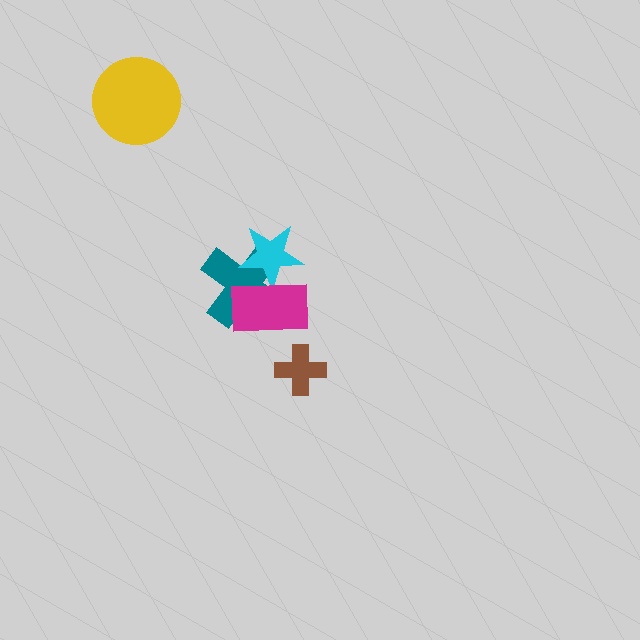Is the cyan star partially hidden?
Yes, it is partially covered by another shape.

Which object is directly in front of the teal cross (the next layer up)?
The cyan star is directly in front of the teal cross.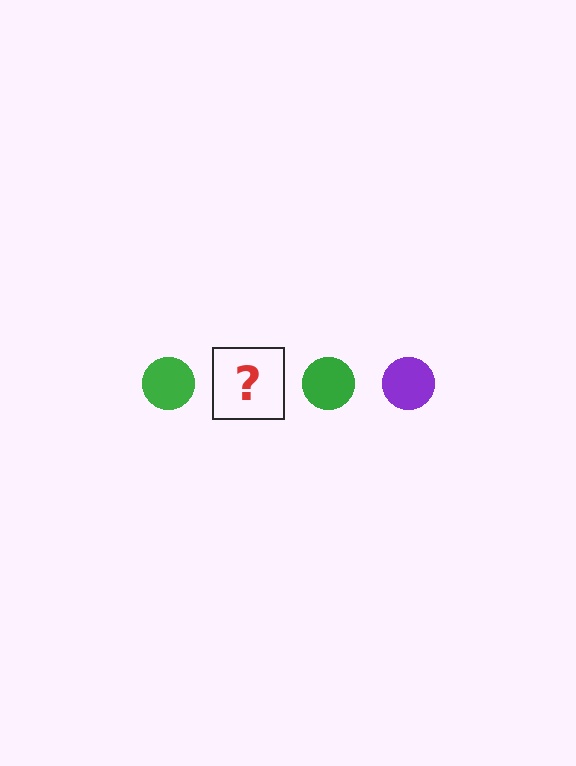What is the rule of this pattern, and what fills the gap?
The rule is that the pattern cycles through green, purple circles. The gap should be filled with a purple circle.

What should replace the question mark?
The question mark should be replaced with a purple circle.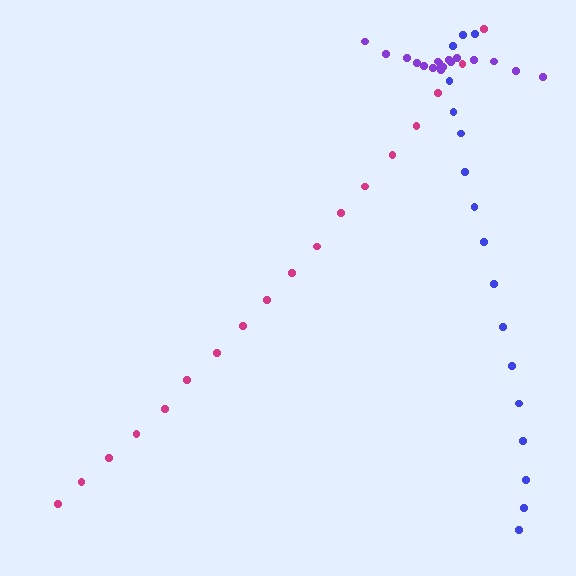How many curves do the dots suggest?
There are 3 distinct paths.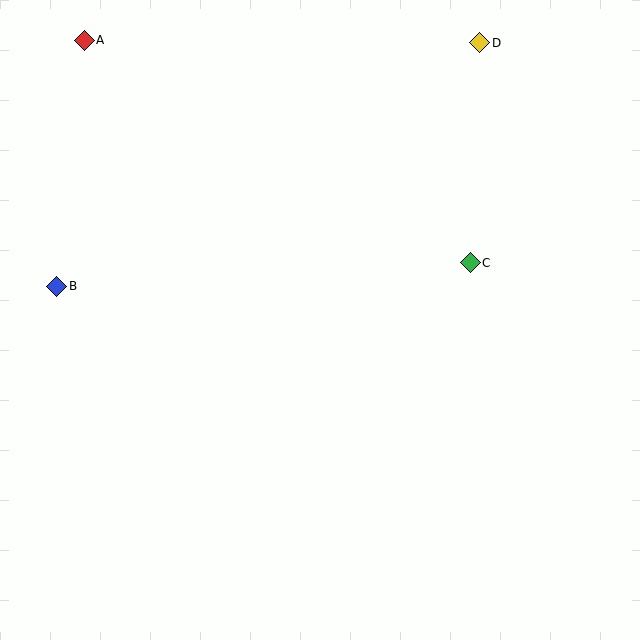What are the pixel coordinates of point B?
Point B is at (57, 286).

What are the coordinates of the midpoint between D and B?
The midpoint between D and B is at (268, 165).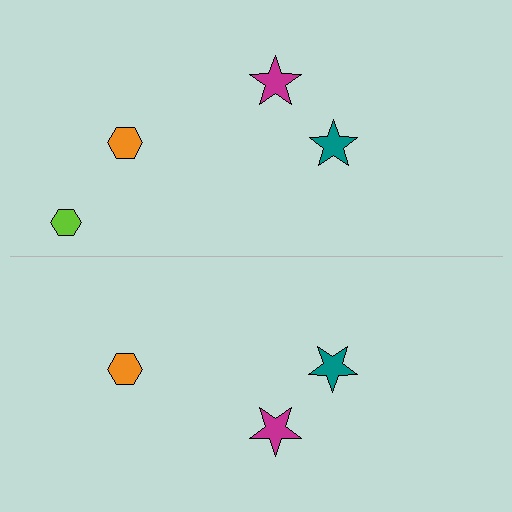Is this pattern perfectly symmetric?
No, the pattern is not perfectly symmetric. A lime hexagon is missing from the bottom side.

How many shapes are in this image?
There are 7 shapes in this image.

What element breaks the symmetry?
A lime hexagon is missing from the bottom side.